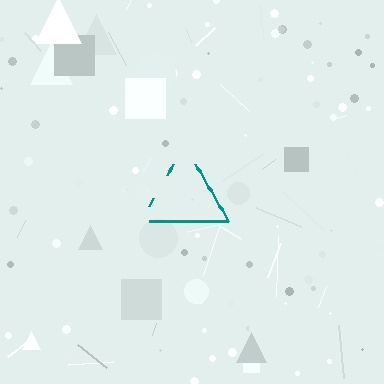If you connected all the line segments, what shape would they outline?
They would outline a triangle.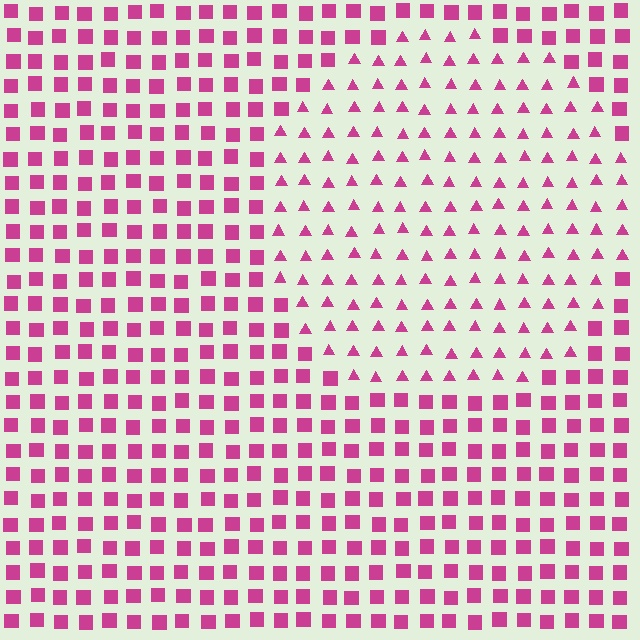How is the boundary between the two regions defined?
The boundary is defined by a change in element shape: triangles inside vs. squares outside. All elements share the same color and spacing.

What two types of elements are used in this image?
The image uses triangles inside the circle region and squares outside it.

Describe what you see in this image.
The image is filled with small magenta elements arranged in a uniform grid. A circle-shaped region contains triangles, while the surrounding area contains squares. The boundary is defined purely by the change in element shape.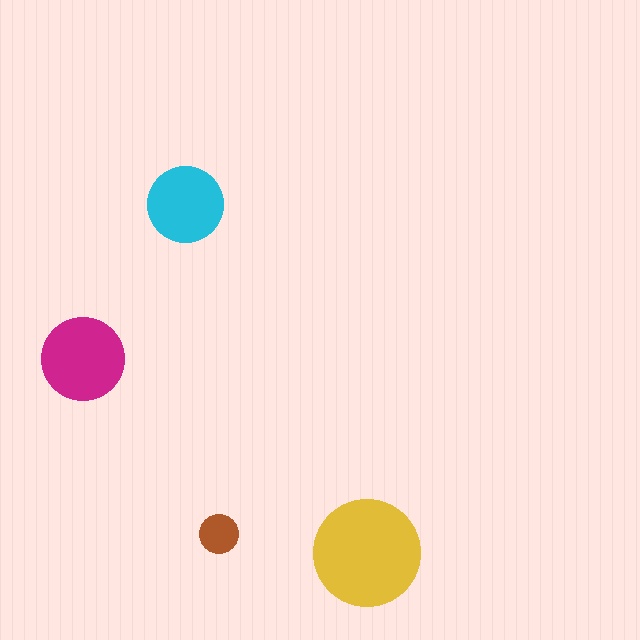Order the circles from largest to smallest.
the yellow one, the magenta one, the cyan one, the brown one.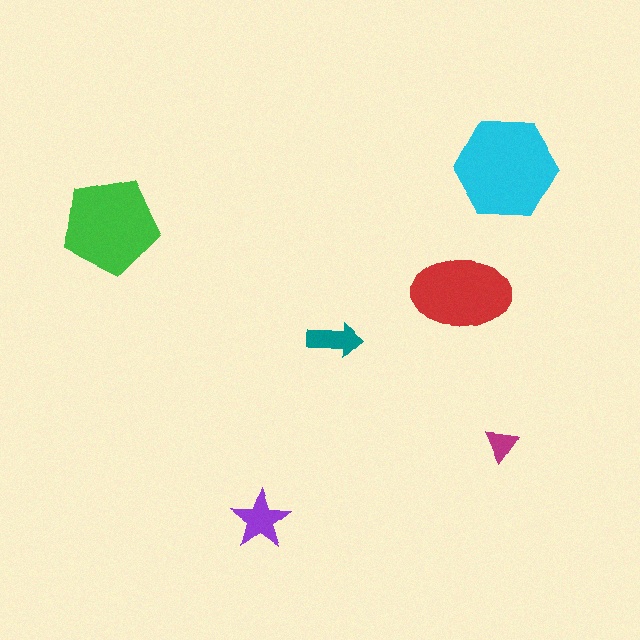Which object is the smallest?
The magenta triangle.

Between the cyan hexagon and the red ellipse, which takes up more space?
The cyan hexagon.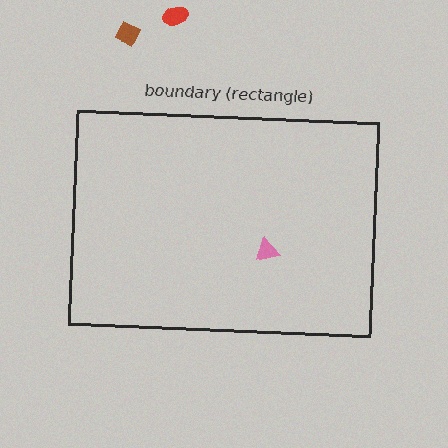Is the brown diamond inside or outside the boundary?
Outside.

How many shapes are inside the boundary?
1 inside, 2 outside.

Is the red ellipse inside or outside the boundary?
Outside.